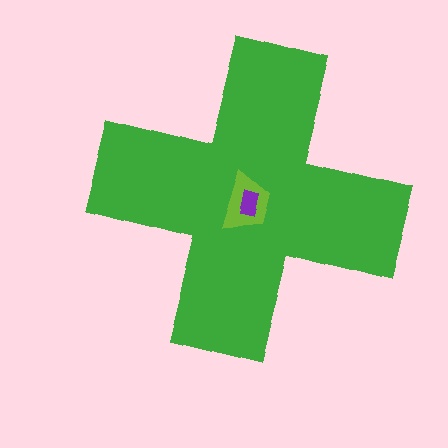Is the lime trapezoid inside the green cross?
Yes.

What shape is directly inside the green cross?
The lime trapezoid.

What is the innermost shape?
The purple rectangle.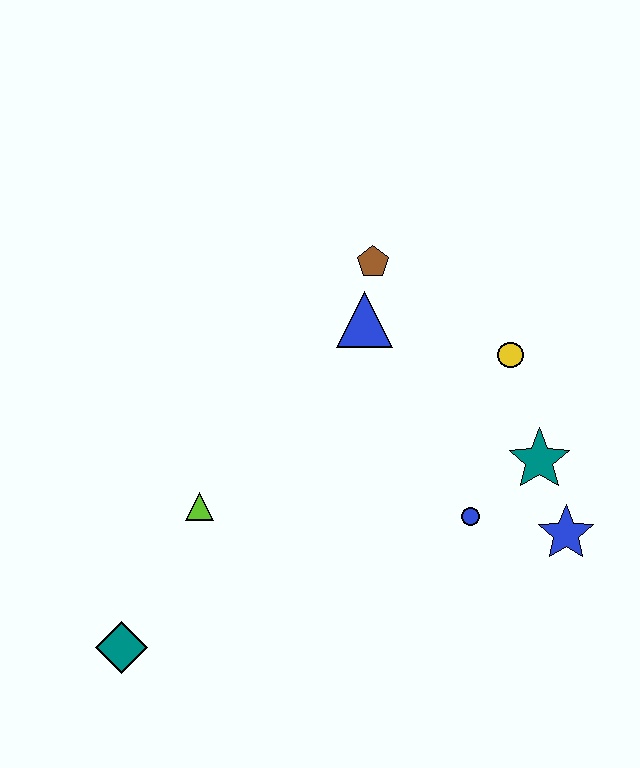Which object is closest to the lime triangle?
The teal diamond is closest to the lime triangle.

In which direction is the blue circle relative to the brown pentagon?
The blue circle is below the brown pentagon.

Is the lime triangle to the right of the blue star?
No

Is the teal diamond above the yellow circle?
No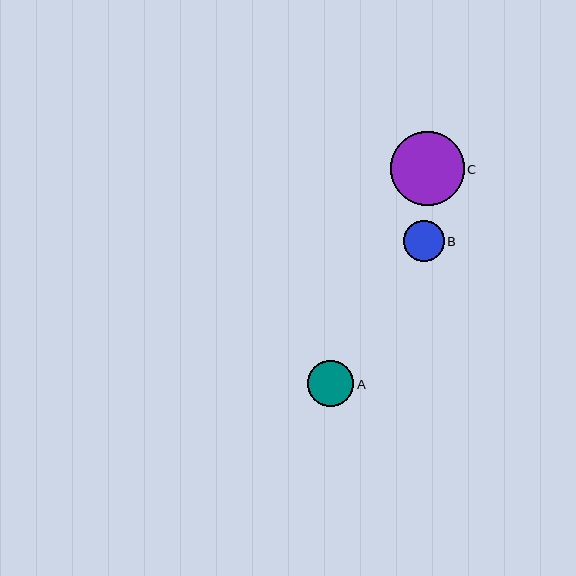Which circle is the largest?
Circle C is the largest with a size of approximately 74 pixels.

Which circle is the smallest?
Circle B is the smallest with a size of approximately 41 pixels.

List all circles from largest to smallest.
From largest to smallest: C, A, B.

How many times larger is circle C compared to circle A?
Circle C is approximately 1.6 times the size of circle A.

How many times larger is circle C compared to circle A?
Circle C is approximately 1.6 times the size of circle A.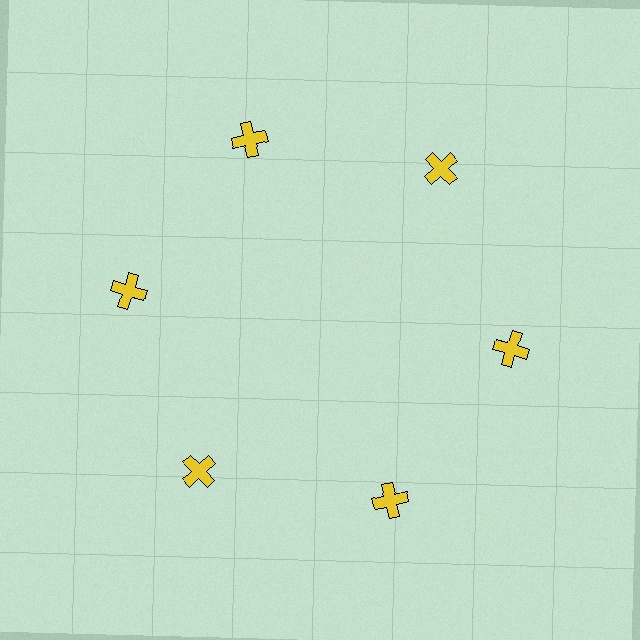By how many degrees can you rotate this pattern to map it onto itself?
The pattern maps onto itself every 60 degrees of rotation.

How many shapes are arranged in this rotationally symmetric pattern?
There are 6 shapes, arranged in 6 groups of 1.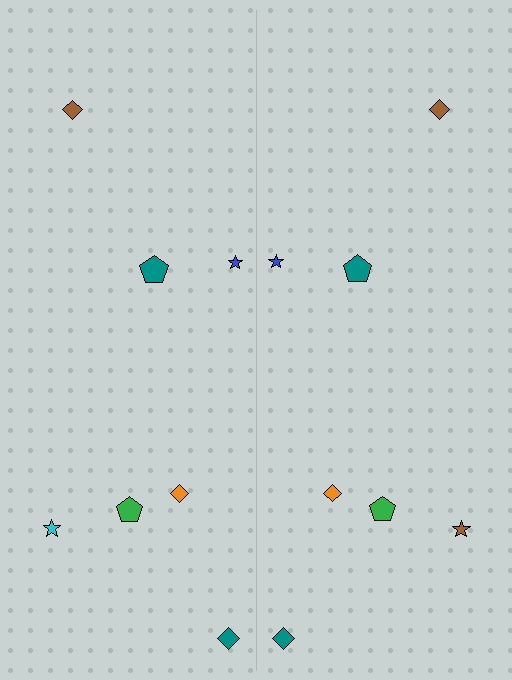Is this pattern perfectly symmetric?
No, the pattern is not perfectly symmetric. The brown star on the right side breaks the symmetry — its mirror counterpart is cyan.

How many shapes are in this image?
There are 14 shapes in this image.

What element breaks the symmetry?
The brown star on the right side breaks the symmetry — its mirror counterpart is cyan.